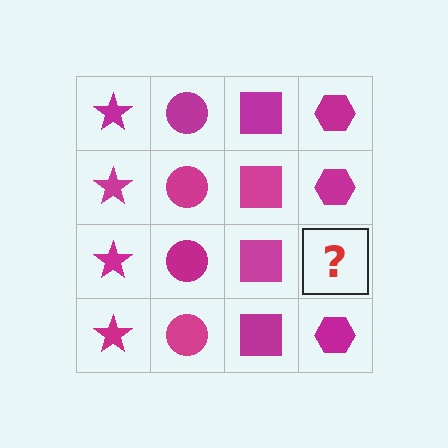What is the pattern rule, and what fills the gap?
The rule is that each column has a consistent shape. The gap should be filled with a magenta hexagon.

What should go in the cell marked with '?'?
The missing cell should contain a magenta hexagon.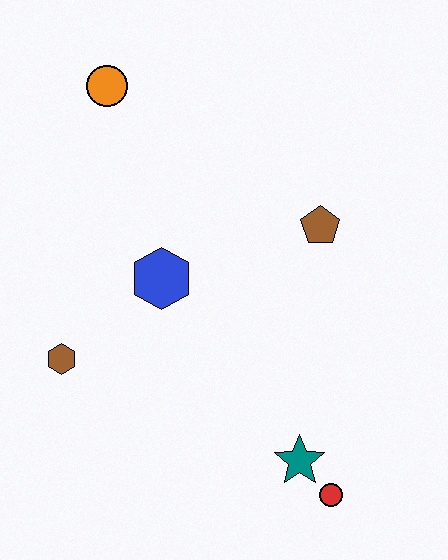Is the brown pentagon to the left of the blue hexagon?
No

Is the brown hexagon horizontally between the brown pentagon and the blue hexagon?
No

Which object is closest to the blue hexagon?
The brown hexagon is closest to the blue hexagon.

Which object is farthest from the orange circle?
The red circle is farthest from the orange circle.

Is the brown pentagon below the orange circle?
Yes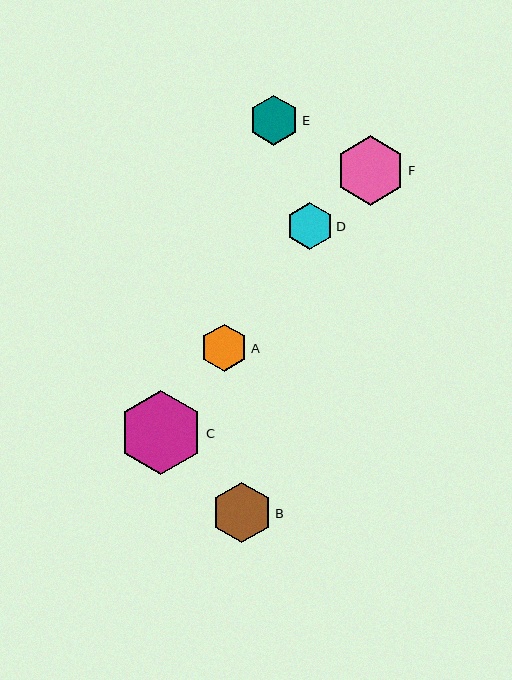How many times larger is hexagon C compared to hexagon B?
Hexagon C is approximately 1.4 times the size of hexagon B.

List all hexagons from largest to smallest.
From largest to smallest: C, F, B, E, A, D.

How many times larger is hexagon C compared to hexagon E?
Hexagon C is approximately 1.7 times the size of hexagon E.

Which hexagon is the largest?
Hexagon C is the largest with a size of approximately 84 pixels.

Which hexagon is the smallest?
Hexagon D is the smallest with a size of approximately 46 pixels.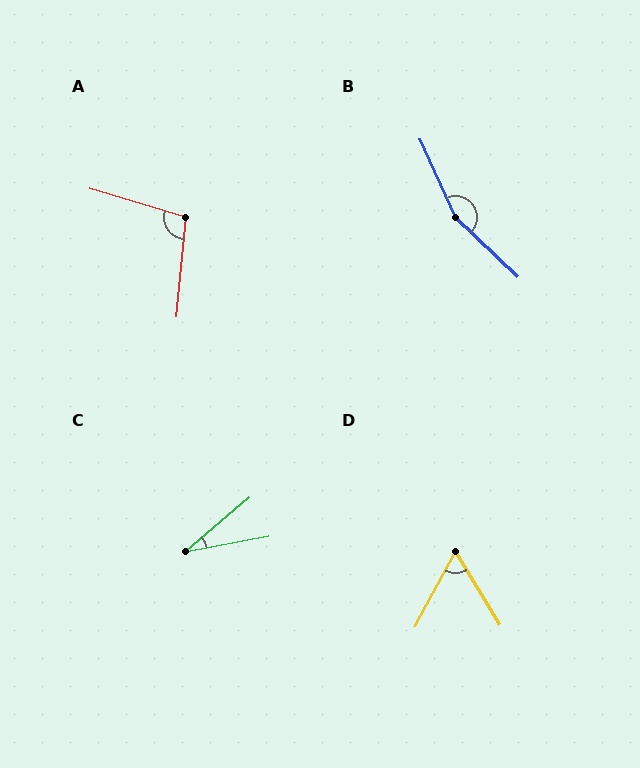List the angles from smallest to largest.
C (30°), D (60°), A (101°), B (158°).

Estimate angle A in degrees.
Approximately 101 degrees.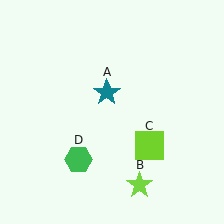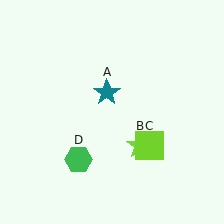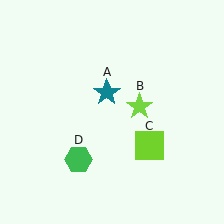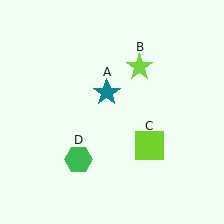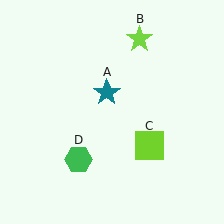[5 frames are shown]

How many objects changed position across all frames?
1 object changed position: lime star (object B).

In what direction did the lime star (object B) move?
The lime star (object B) moved up.